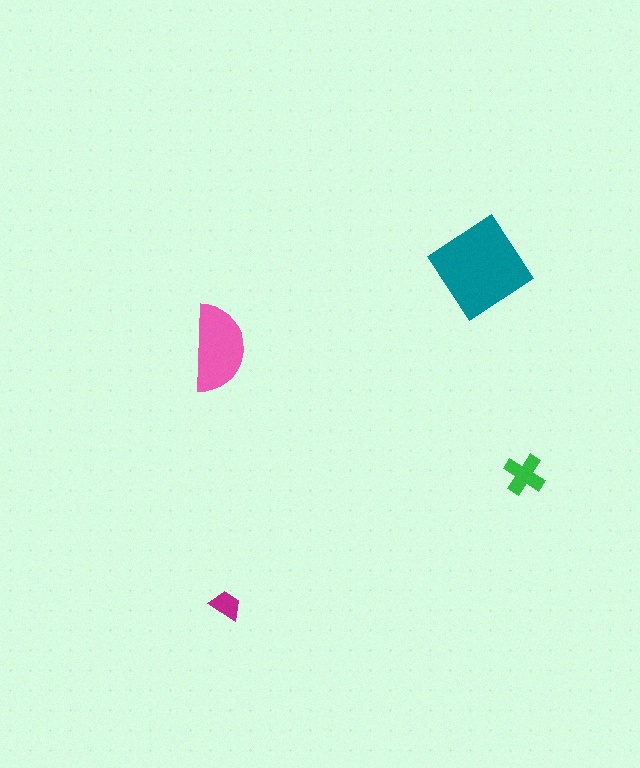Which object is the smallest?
The magenta trapezoid.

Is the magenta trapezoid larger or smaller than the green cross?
Smaller.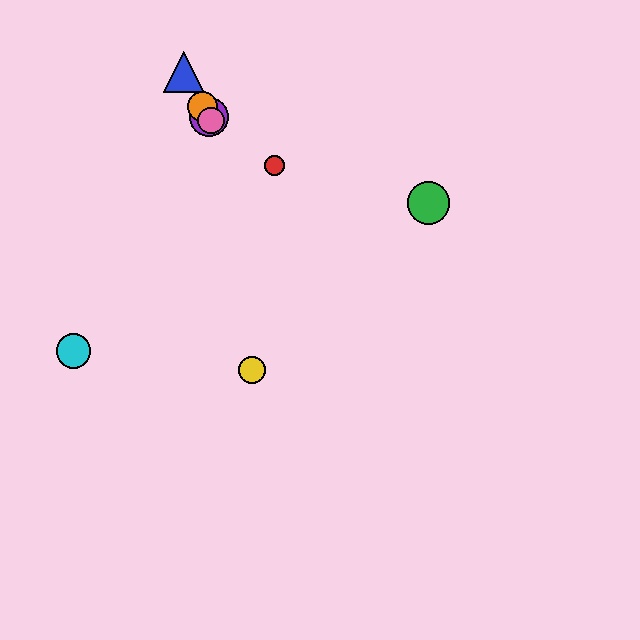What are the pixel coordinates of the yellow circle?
The yellow circle is at (252, 370).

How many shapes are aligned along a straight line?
4 shapes (the blue triangle, the purple circle, the orange circle, the pink circle) are aligned along a straight line.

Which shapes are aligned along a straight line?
The blue triangle, the purple circle, the orange circle, the pink circle are aligned along a straight line.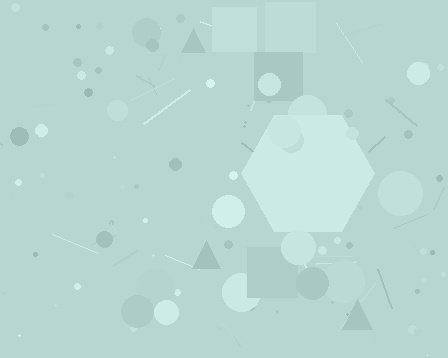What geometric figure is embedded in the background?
A hexagon is embedded in the background.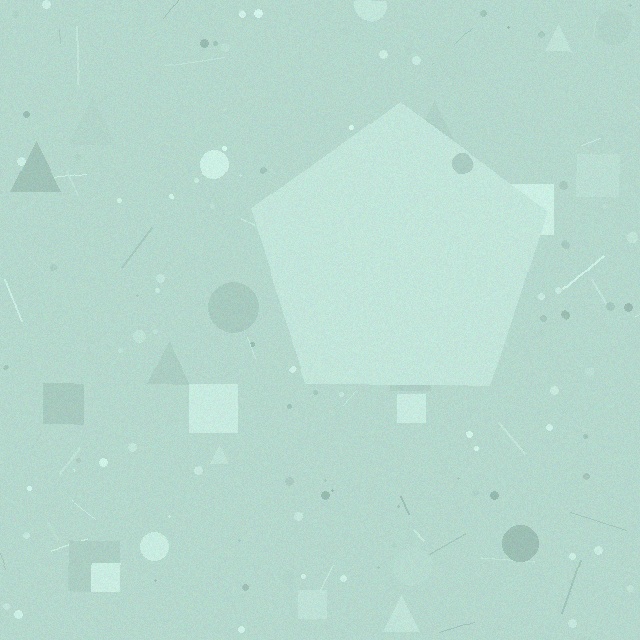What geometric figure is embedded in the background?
A pentagon is embedded in the background.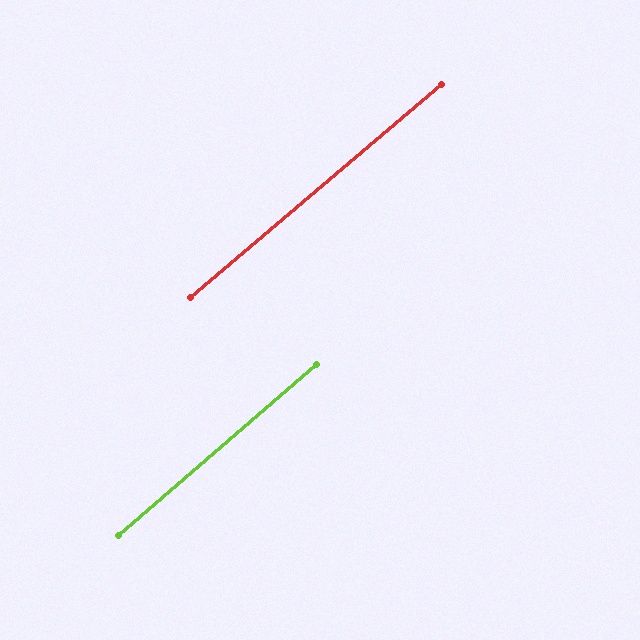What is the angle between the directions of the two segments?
Approximately 1 degree.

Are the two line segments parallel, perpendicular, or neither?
Parallel — their directions differ by only 0.6°.